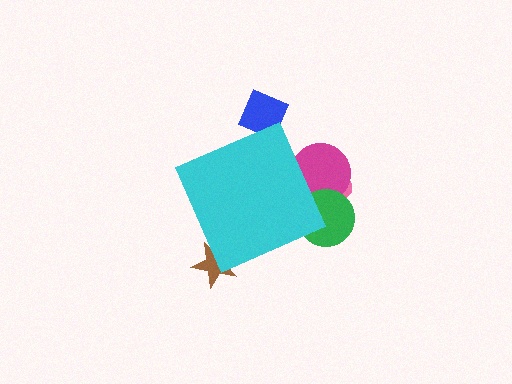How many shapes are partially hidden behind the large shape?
5 shapes are partially hidden.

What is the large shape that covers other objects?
A cyan diamond.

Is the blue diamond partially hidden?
Yes, the blue diamond is partially hidden behind the cyan diamond.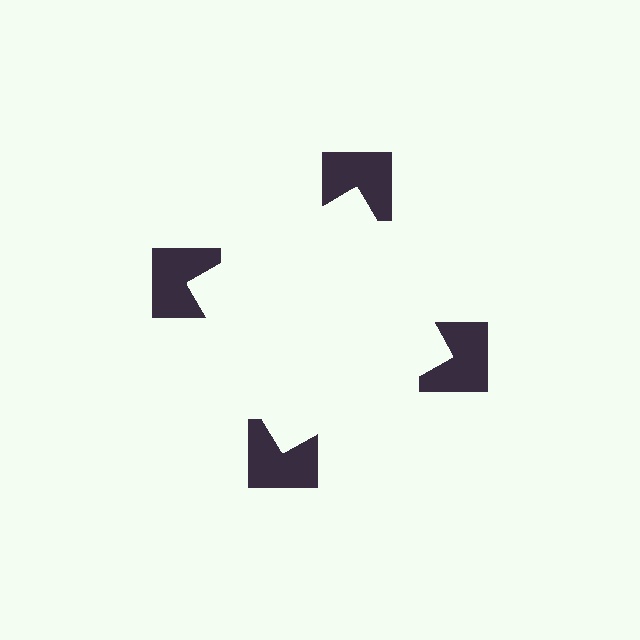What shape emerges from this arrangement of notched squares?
An illusory square — its edges are inferred from the aligned wedge cuts in the notched squares, not physically drawn.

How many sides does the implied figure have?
4 sides.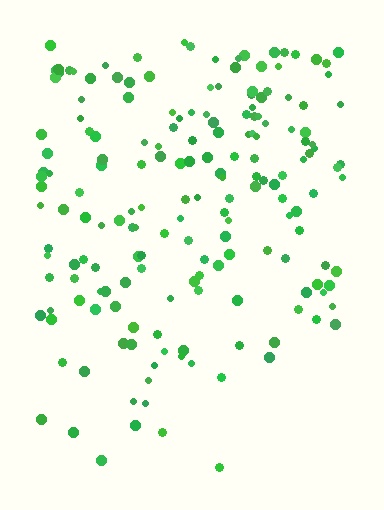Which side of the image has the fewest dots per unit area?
The bottom.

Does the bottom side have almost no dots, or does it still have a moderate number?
Still a moderate number, just noticeably fewer than the top.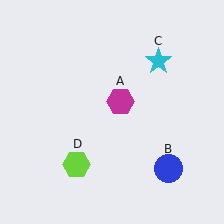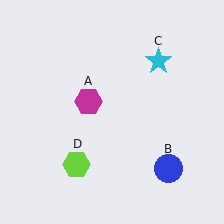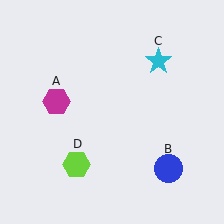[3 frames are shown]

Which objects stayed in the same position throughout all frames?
Blue circle (object B) and cyan star (object C) and lime hexagon (object D) remained stationary.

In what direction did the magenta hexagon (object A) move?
The magenta hexagon (object A) moved left.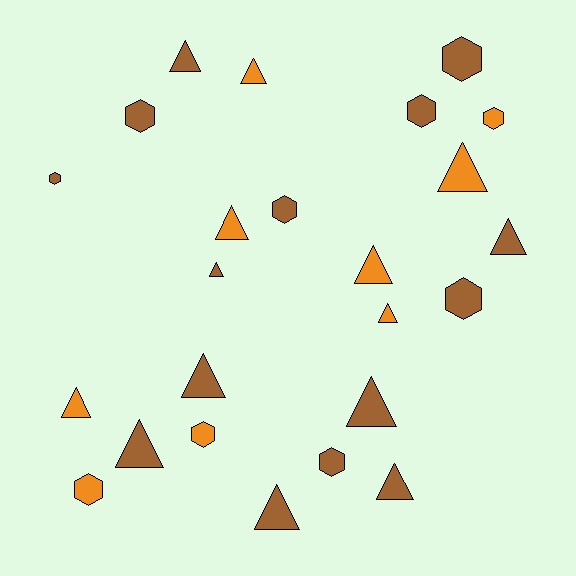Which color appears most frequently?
Brown, with 15 objects.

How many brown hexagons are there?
There are 7 brown hexagons.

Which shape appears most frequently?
Triangle, with 14 objects.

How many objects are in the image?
There are 24 objects.